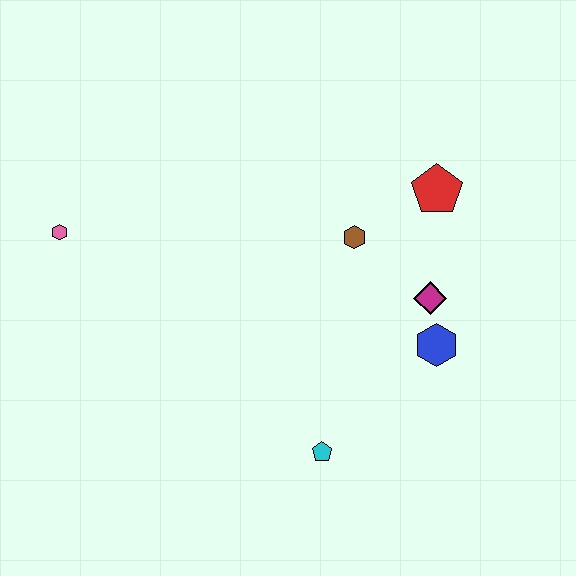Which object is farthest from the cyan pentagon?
The pink hexagon is farthest from the cyan pentagon.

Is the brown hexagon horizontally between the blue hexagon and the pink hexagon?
Yes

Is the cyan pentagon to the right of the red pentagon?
No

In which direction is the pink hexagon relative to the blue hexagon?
The pink hexagon is to the left of the blue hexagon.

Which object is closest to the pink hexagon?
The brown hexagon is closest to the pink hexagon.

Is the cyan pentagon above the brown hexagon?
No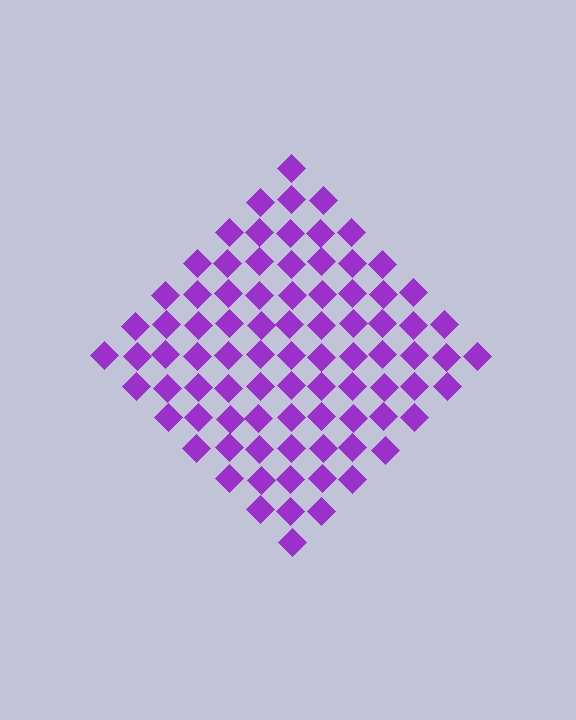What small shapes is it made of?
It is made of small diamonds.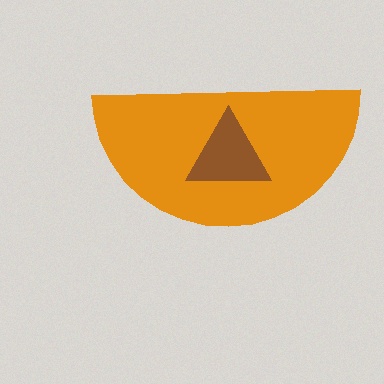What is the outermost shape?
The orange semicircle.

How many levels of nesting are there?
2.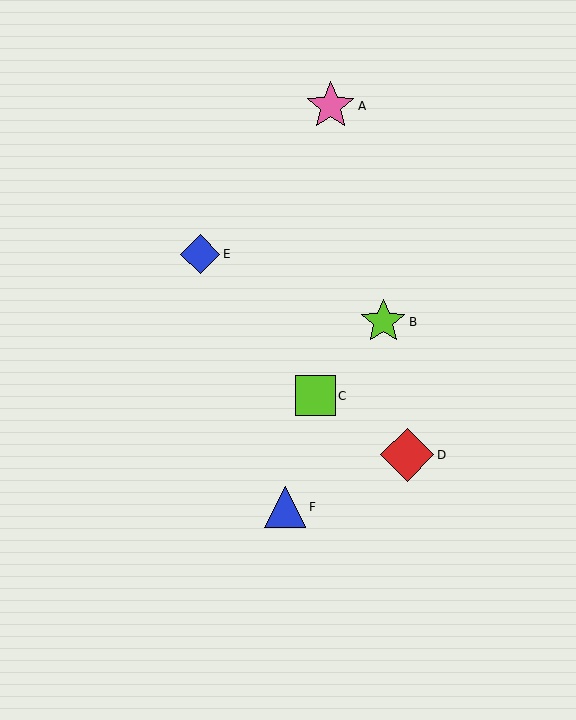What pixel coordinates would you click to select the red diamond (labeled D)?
Click at (407, 455) to select the red diamond D.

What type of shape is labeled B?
Shape B is a lime star.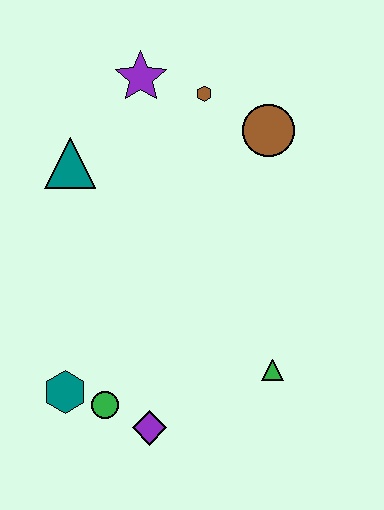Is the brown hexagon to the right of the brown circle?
No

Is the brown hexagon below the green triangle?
No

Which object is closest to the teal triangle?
The purple star is closest to the teal triangle.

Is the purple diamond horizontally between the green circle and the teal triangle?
No